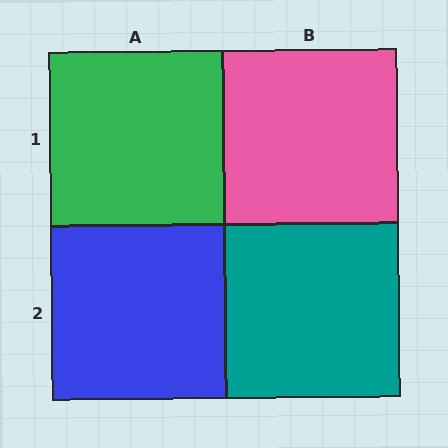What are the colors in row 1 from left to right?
Green, pink.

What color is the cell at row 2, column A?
Blue.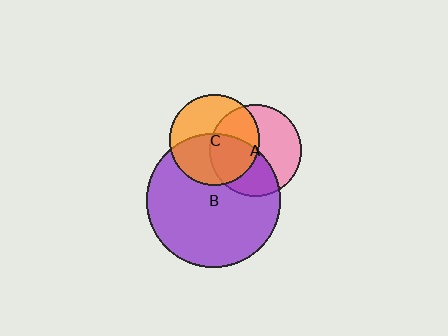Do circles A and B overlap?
Yes.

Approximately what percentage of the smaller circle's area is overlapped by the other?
Approximately 45%.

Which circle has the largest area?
Circle B (purple).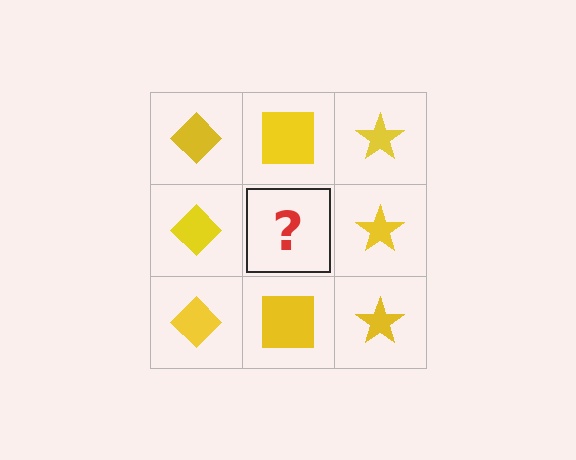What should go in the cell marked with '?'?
The missing cell should contain a yellow square.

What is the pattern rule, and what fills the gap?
The rule is that each column has a consistent shape. The gap should be filled with a yellow square.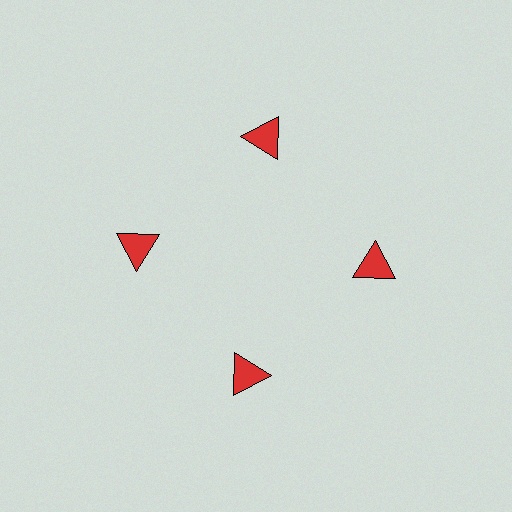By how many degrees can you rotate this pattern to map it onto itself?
The pattern maps onto itself every 90 degrees of rotation.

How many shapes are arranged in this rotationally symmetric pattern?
There are 4 shapes, arranged in 4 groups of 1.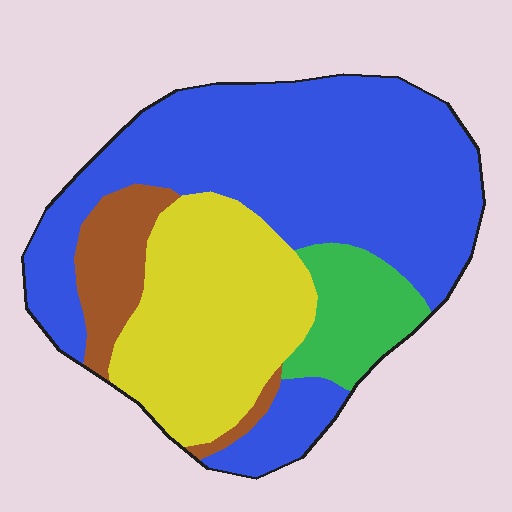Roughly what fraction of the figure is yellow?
Yellow covers 27% of the figure.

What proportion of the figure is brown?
Brown covers roughly 10% of the figure.